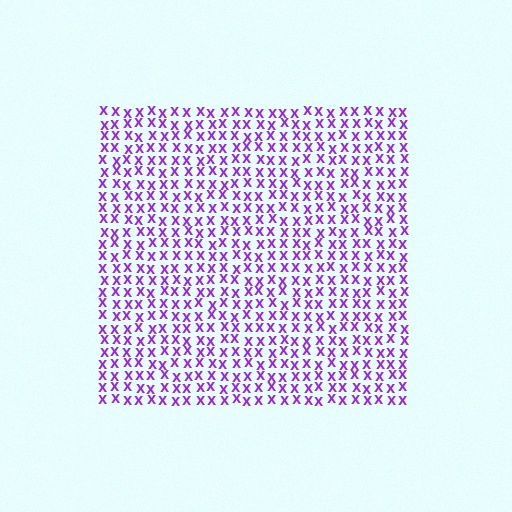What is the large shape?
The large shape is a square.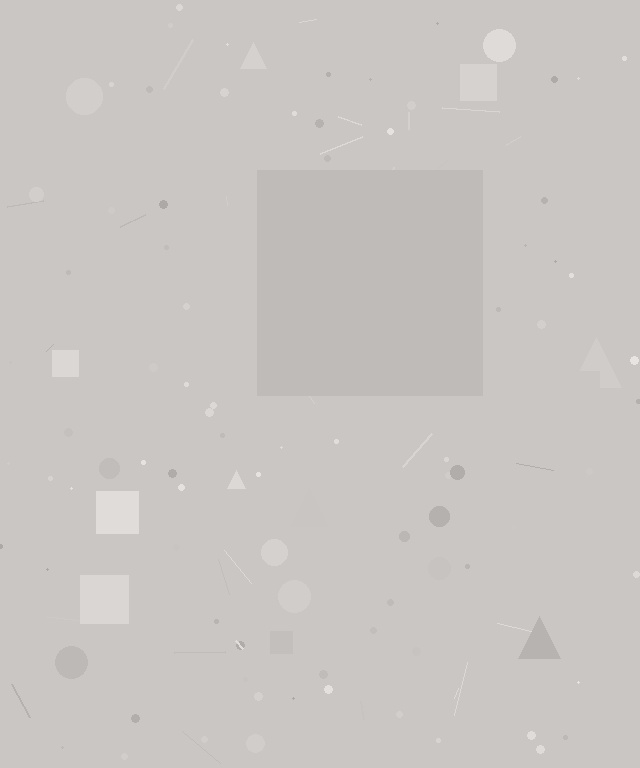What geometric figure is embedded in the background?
A square is embedded in the background.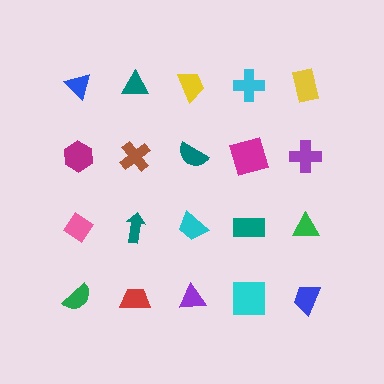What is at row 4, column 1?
A green semicircle.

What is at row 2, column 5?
A purple cross.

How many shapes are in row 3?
5 shapes.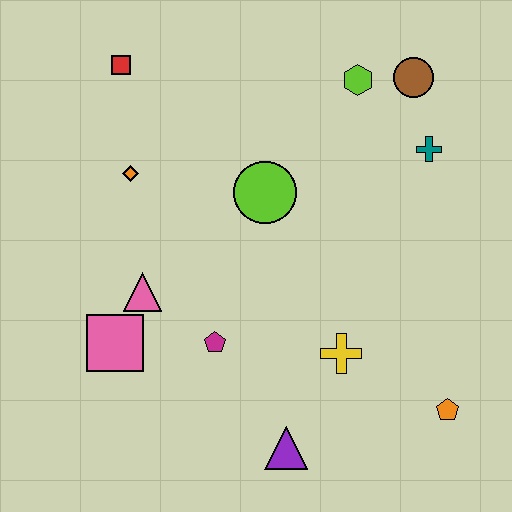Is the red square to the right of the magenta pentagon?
No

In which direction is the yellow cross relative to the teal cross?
The yellow cross is below the teal cross.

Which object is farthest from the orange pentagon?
The red square is farthest from the orange pentagon.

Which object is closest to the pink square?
The pink triangle is closest to the pink square.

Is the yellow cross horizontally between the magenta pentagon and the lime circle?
No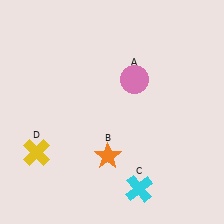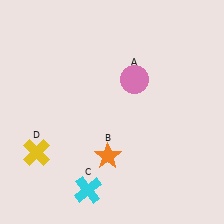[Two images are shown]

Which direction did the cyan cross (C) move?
The cyan cross (C) moved left.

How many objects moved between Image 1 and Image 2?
1 object moved between the two images.